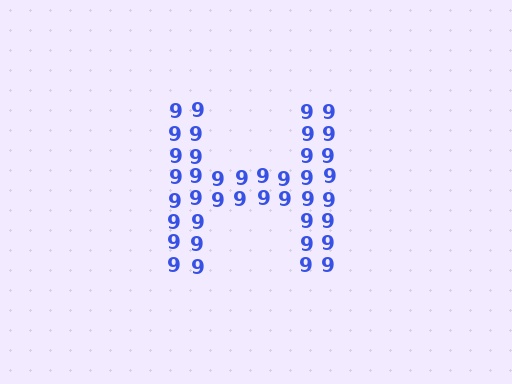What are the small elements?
The small elements are digit 9's.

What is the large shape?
The large shape is the letter H.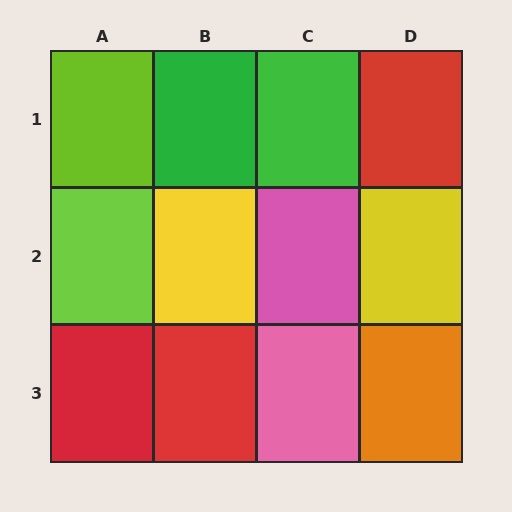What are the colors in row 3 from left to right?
Red, red, pink, orange.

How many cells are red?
3 cells are red.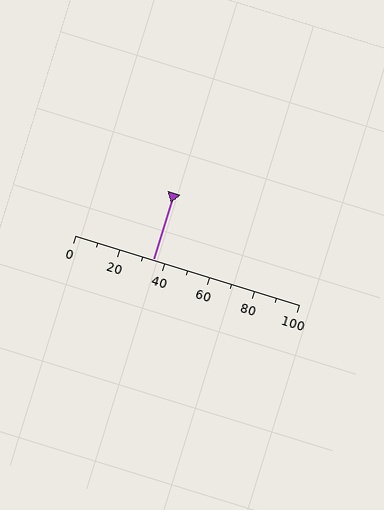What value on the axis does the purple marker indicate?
The marker indicates approximately 35.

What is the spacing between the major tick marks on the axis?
The major ticks are spaced 20 apart.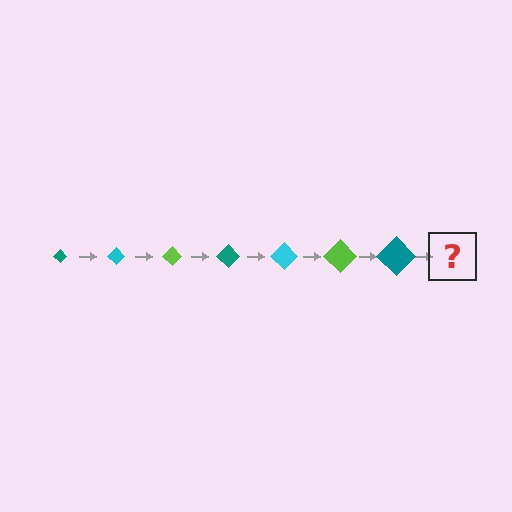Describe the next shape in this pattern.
It should be a cyan diamond, larger than the previous one.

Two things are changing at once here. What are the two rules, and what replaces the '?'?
The two rules are that the diamond grows larger each step and the color cycles through teal, cyan, and lime. The '?' should be a cyan diamond, larger than the previous one.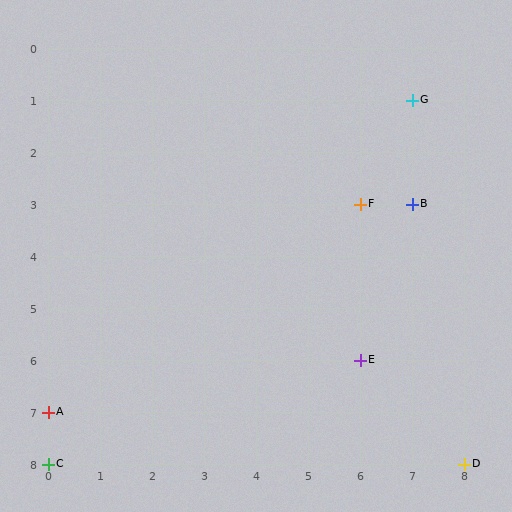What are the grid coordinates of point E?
Point E is at grid coordinates (6, 6).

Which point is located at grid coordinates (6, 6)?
Point E is at (6, 6).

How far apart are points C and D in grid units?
Points C and D are 8 columns apart.